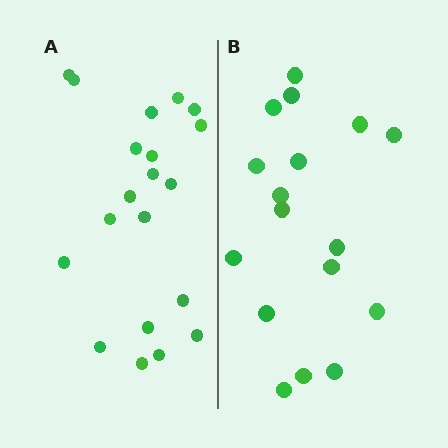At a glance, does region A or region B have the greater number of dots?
Region A (the left region) has more dots.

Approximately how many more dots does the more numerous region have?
Region A has just a few more — roughly 2 or 3 more dots than region B.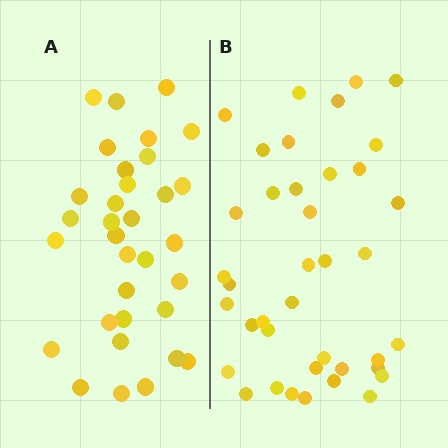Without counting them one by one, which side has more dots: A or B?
Region B (the right region) has more dots.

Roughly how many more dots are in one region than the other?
Region B has about 6 more dots than region A.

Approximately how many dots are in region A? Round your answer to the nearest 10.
About 30 dots. (The exact count is 33, which rounds to 30.)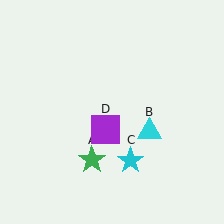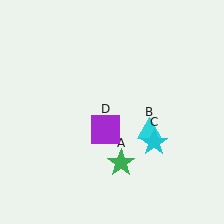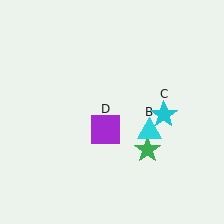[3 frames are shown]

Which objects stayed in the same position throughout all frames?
Cyan triangle (object B) and purple square (object D) remained stationary.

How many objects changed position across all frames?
2 objects changed position: green star (object A), cyan star (object C).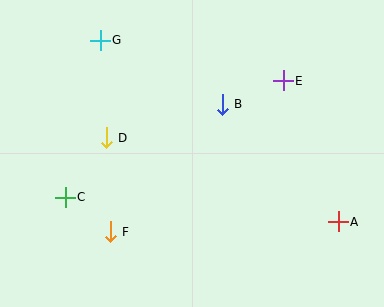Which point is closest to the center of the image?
Point B at (222, 104) is closest to the center.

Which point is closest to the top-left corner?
Point G is closest to the top-left corner.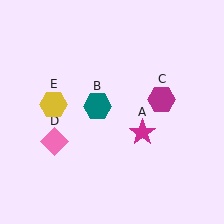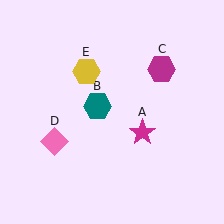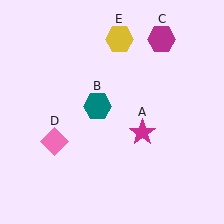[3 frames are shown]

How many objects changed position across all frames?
2 objects changed position: magenta hexagon (object C), yellow hexagon (object E).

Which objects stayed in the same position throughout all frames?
Magenta star (object A) and teal hexagon (object B) and pink diamond (object D) remained stationary.